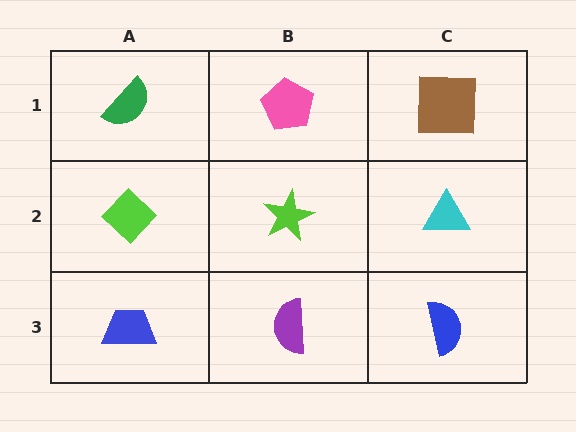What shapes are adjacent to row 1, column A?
A lime diamond (row 2, column A), a pink pentagon (row 1, column B).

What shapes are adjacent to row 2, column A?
A green semicircle (row 1, column A), a blue trapezoid (row 3, column A), a lime star (row 2, column B).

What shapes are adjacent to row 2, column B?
A pink pentagon (row 1, column B), a purple semicircle (row 3, column B), a lime diamond (row 2, column A), a cyan triangle (row 2, column C).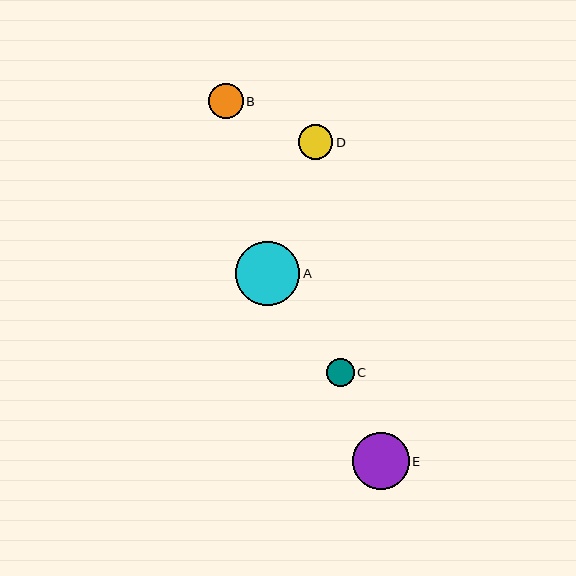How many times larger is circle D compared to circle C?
Circle D is approximately 1.3 times the size of circle C.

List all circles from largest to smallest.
From largest to smallest: A, E, B, D, C.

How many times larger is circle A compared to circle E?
Circle A is approximately 1.1 times the size of circle E.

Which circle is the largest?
Circle A is the largest with a size of approximately 64 pixels.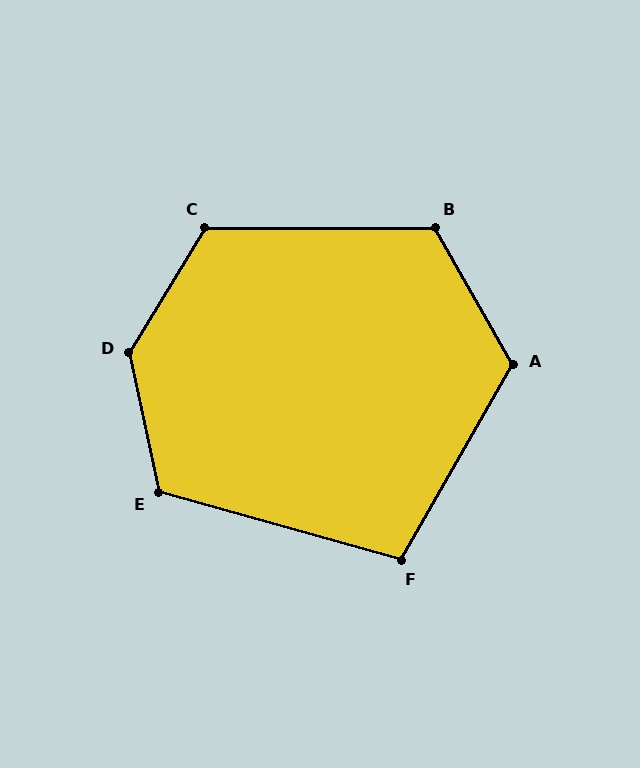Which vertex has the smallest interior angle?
F, at approximately 104 degrees.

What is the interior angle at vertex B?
Approximately 120 degrees (obtuse).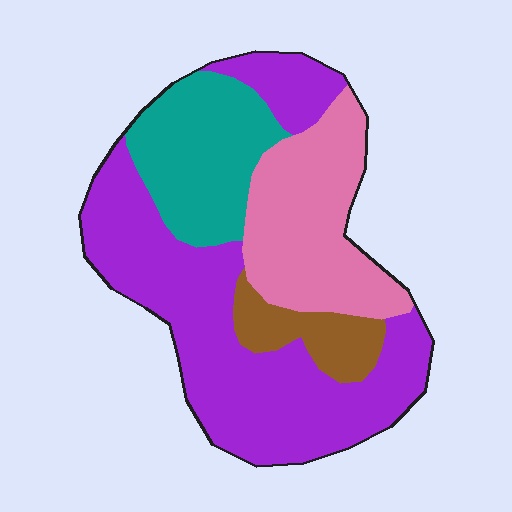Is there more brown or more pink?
Pink.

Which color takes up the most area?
Purple, at roughly 50%.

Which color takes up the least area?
Brown, at roughly 10%.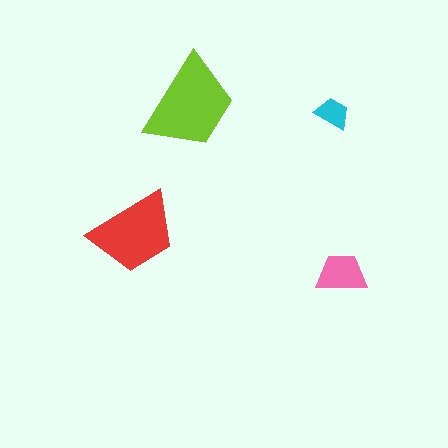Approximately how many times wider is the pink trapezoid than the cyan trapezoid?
About 1.5 times wider.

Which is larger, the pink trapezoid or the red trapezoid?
The red one.